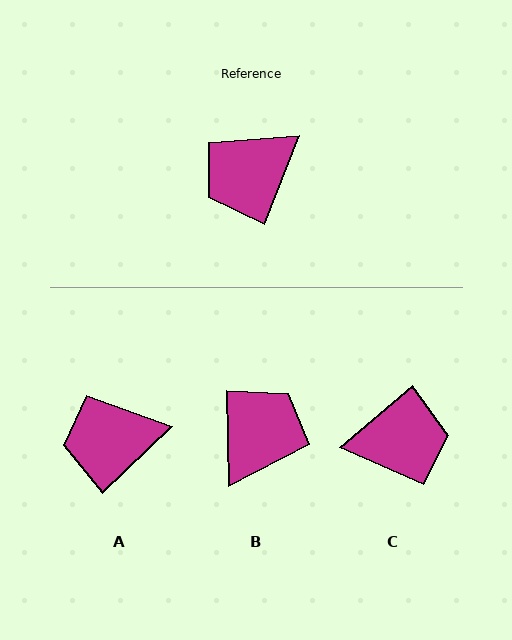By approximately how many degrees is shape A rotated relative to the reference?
Approximately 25 degrees clockwise.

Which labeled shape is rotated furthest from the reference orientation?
B, about 157 degrees away.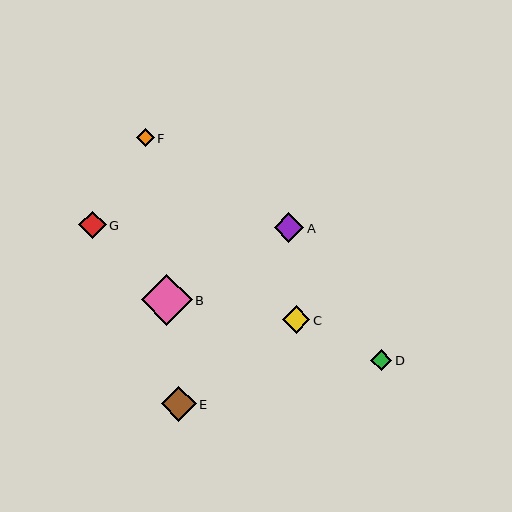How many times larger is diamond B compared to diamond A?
Diamond B is approximately 1.7 times the size of diamond A.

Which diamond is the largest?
Diamond B is the largest with a size of approximately 51 pixels.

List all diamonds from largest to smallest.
From largest to smallest: B, E, A, G, C, D, F.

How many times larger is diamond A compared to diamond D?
Diamond A is approximately 1.4 times the size of diamond D.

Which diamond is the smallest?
Diamond F is the smallest with a size of approximately 18 pixels.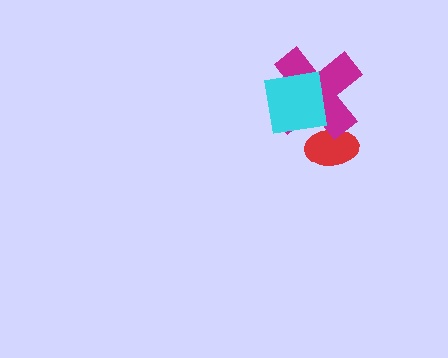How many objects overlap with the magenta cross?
2 objects overlap with the magenta cross.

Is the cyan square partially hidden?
No, no other shape covers it.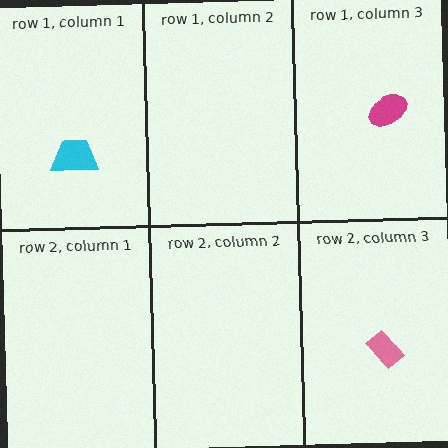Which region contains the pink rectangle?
The row 2, column 3 region.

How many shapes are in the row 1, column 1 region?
1.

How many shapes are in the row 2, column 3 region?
1.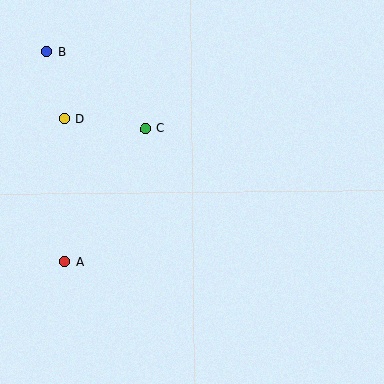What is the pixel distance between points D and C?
The distance between D and C is 82 pixels.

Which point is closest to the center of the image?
Point C at (146, 129) is closest to the center.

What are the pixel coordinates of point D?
Point D is at (65, 119).